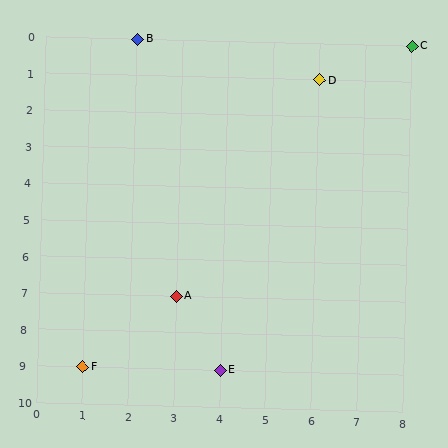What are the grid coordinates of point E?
Point E is at grid coordinates (4, 9).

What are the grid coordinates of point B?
Point B is at grid coordinates (2, 0).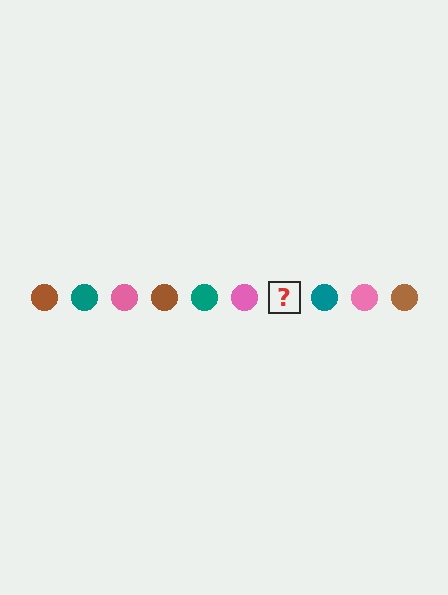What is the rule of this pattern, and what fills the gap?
The rule is that the pattern cycles through brown, teal, pink circles. The gap should be filled with a brown circle.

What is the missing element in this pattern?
The missing element is a brown circle.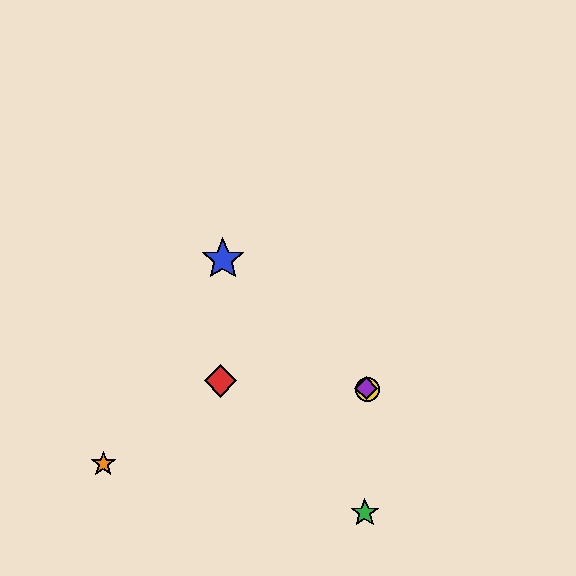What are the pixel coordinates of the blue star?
The blue star is at (223, 259).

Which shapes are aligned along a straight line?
The blue star, the yellow circle, the purple diamond are aligned along a straight line.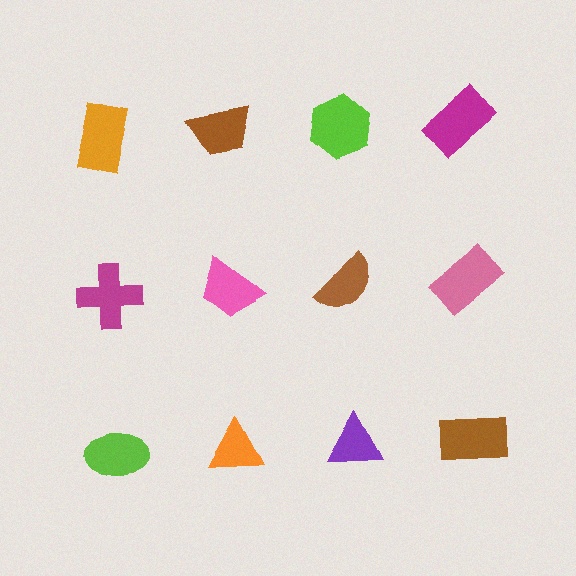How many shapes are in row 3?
4 shapes.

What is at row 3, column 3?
A purple triangle.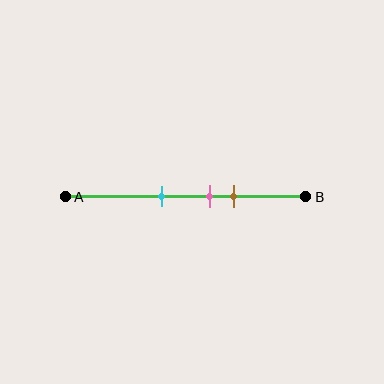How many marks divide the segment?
There are 3 marks dividing the segment.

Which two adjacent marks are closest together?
The pink and brown marks are the closest adjacent pair.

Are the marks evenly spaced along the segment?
Yes, the marks are approximately evenly spaced.